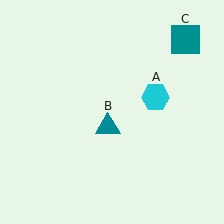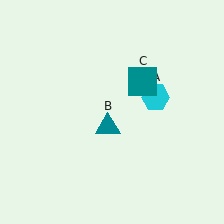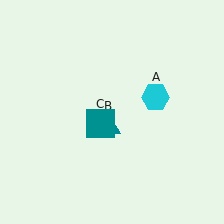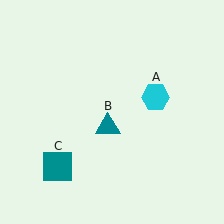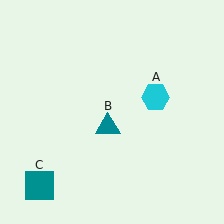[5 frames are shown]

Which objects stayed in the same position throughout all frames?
Cyan hexagon (object A) and teal triangle (object B) remained stationary.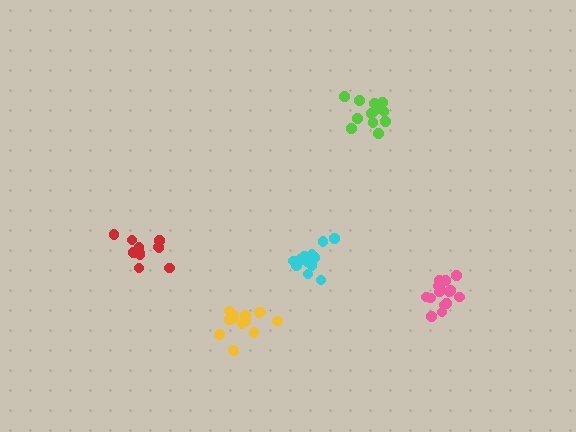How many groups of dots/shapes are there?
There are 5 groups.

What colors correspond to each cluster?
The clusters are colored: cyan, lime, red, pink, yellow.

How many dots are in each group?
Group 1: 13 dots, Group 2: 12 dots, Group 3: 13 dots, Group 4: 15 dots, Group 5: 13 dots (66 total).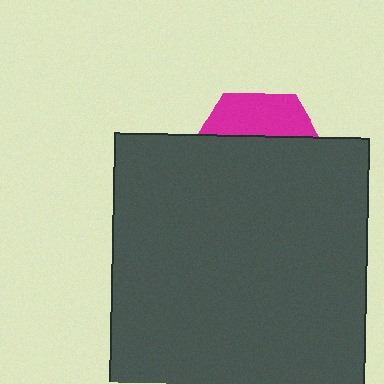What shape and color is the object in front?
The object in front is a dark gray square.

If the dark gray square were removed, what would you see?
You would see the complete magenta hexagon.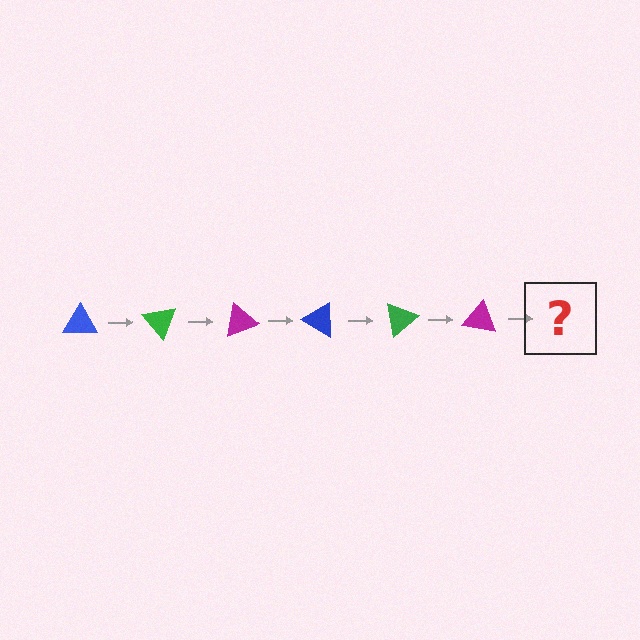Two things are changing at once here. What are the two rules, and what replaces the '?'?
The two rules are that it rotates 50 degrees each step and the color cycles through blue, green, and magenta. The '?' should be a blue triangle, rotated 300 degrees from the start.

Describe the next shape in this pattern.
It should be a blue triangle, rotated 300 degrees from the start.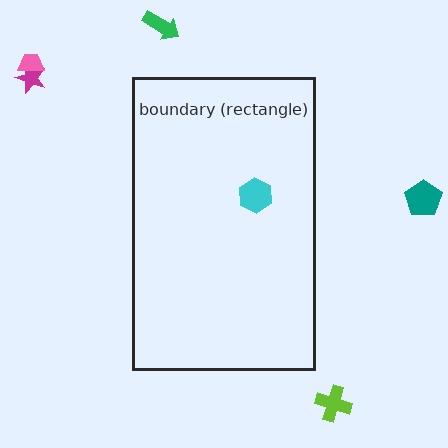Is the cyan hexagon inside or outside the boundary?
Inside.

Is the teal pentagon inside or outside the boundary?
Outside.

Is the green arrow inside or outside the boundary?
Outside.